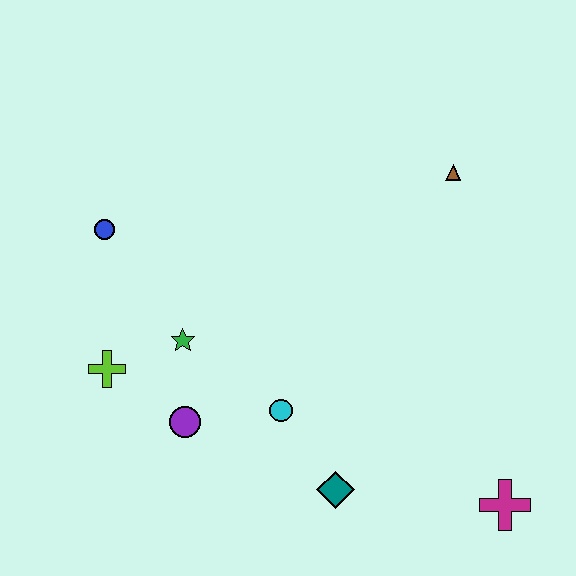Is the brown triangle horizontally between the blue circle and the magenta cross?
Yes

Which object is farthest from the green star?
The magenta cross is farthest from the green star.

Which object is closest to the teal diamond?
The cyan circle is closest to the teal diamond.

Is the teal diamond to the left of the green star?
No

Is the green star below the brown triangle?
Yes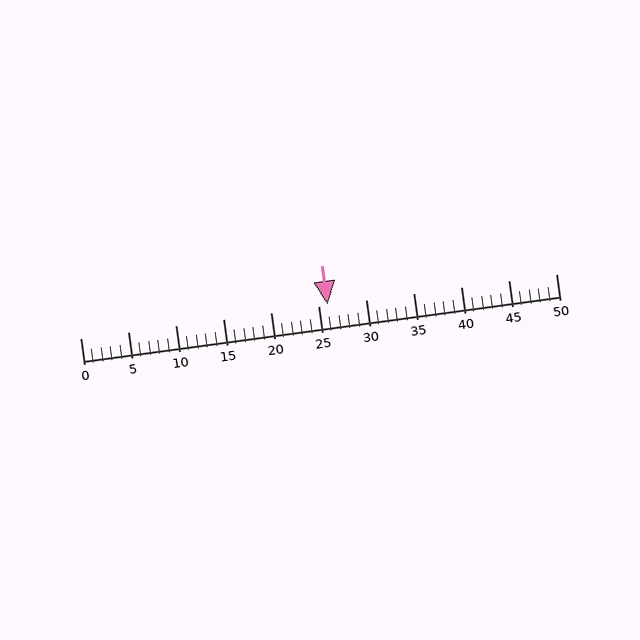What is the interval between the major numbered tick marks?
The major tick marks are spaced 5 units apart.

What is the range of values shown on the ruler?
The ruler shows values from 0 to 50.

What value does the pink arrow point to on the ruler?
The pink arrow points to approximately 26.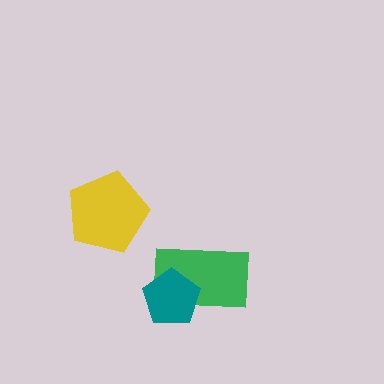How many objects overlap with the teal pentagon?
1 object overlaps with the teal pentagon.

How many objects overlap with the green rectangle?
1 object overlaps with the green rectangle.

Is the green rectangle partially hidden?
Yes, it is partially covered by another shape.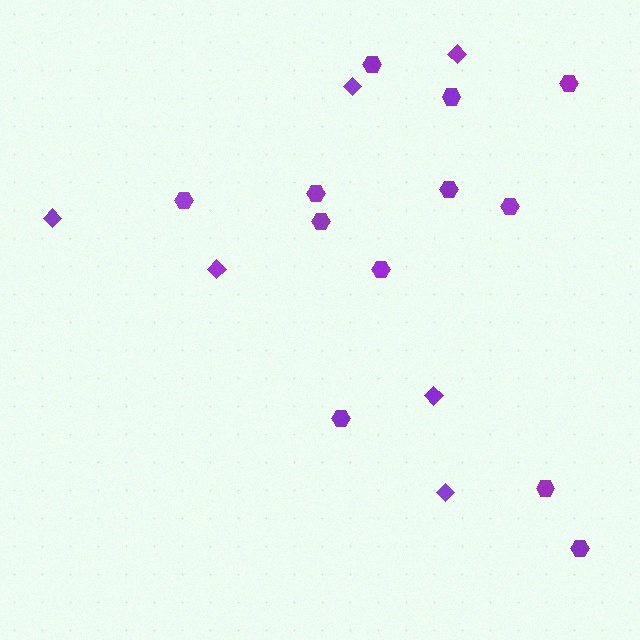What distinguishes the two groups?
There are 2 groups: one group of diamonds (6) and one group of hexagons (12).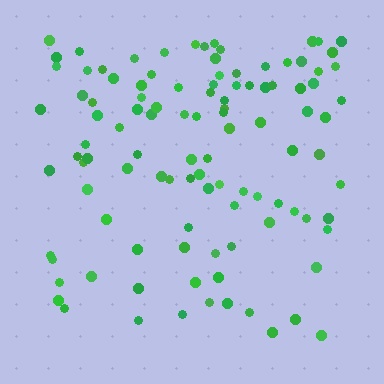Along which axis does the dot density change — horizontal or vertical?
Vertical.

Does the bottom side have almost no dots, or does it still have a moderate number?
Still a moderate number, just noticeably fewer than the top.